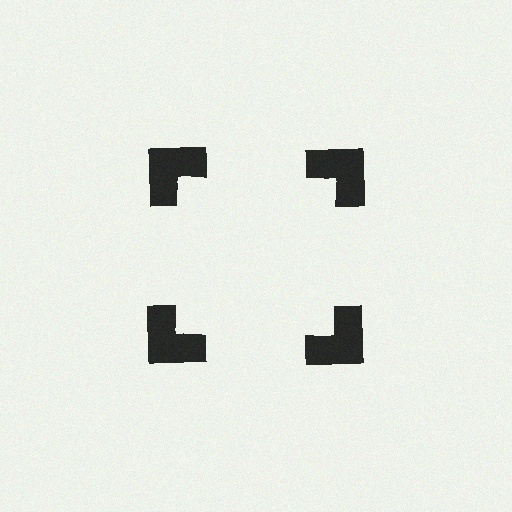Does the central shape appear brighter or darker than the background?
It typically appears slightly brighter than the background, even though no actual brightness change is drawn.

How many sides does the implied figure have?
4 sides.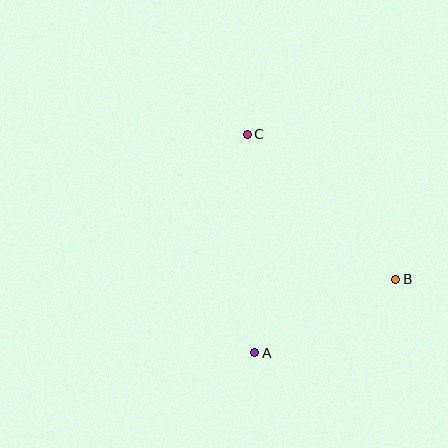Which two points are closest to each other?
Points A and B are closest to each other.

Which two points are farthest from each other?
Points A and C are farthest from each other.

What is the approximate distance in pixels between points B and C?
The distance between B and C is approximately 207 pixels.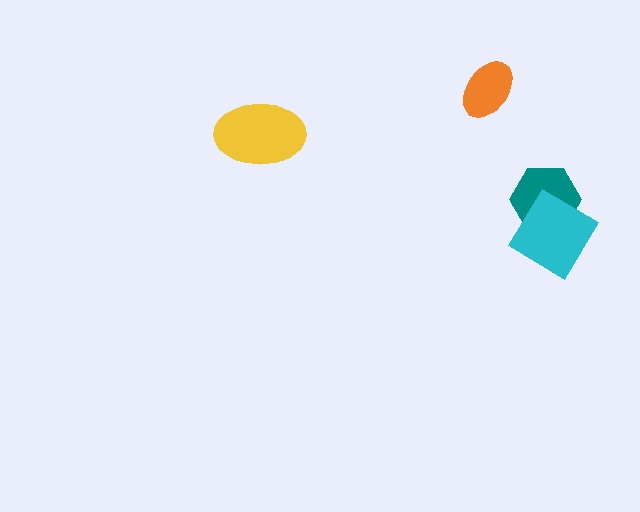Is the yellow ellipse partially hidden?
No, no other shape covers it.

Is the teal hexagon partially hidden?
Yes, it is partially covered by another shape.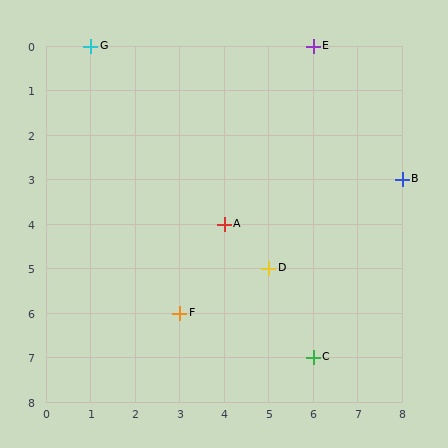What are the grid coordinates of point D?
Point D is at grid coordinates (5, 5).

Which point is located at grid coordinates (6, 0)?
Point E is at (6, 0).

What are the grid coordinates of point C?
Point C is at grid coordinates (6, 7).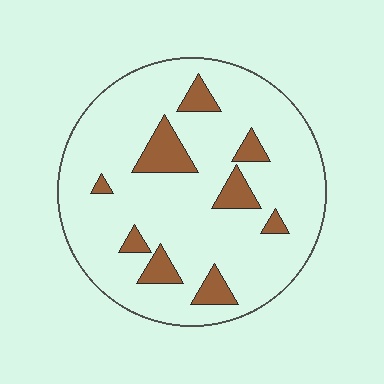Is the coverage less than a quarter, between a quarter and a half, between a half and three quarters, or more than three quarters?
Less than a quarter.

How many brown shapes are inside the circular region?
9.